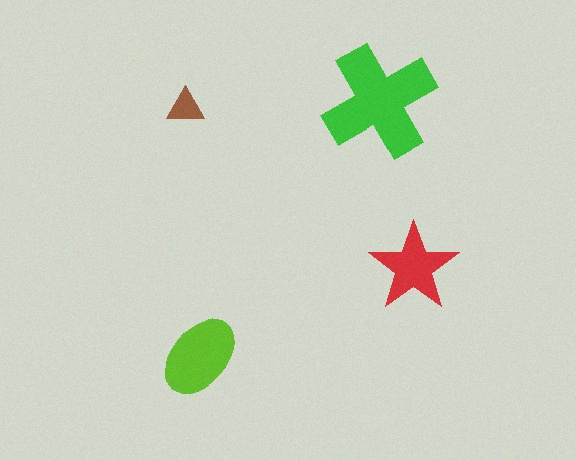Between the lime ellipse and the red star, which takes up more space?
The lime ellipse.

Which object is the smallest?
The brown triangle.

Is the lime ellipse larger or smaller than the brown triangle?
Larger.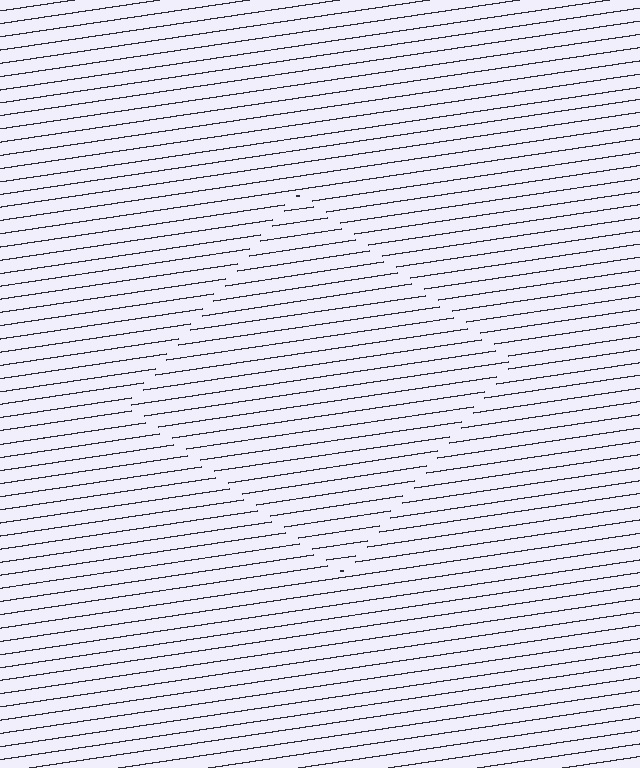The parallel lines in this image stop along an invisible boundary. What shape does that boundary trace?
An illusory square. The interior of the shape contains the same grating, shifted by half a period — the contour is defined by the phase discontinuity where line-ends from the inner and outer gratings abut.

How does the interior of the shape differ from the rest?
The interior of the shape contains the same grating, shifted by half a period — the contour is defined by the phase discontinuity where line-ends from the inner and outer gratings abut.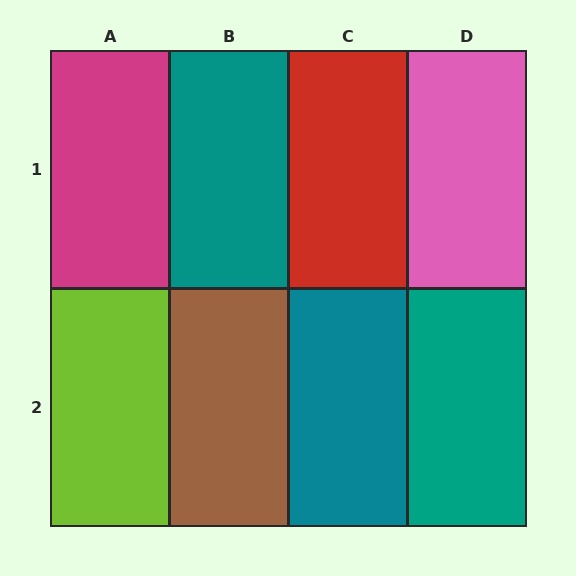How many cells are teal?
3 cells are teal.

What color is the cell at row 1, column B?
Teal.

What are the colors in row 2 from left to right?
Lime, brown, teal, teal.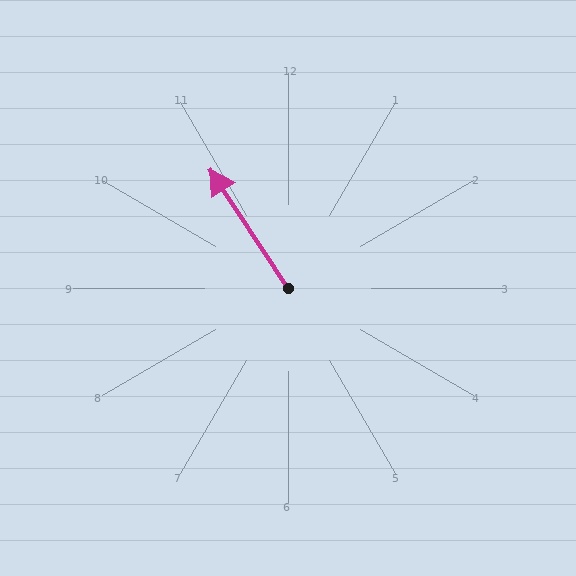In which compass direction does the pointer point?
Northwest.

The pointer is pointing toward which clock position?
Roughly 11 o'clock.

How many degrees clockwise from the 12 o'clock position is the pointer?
Approximately 327 degrees.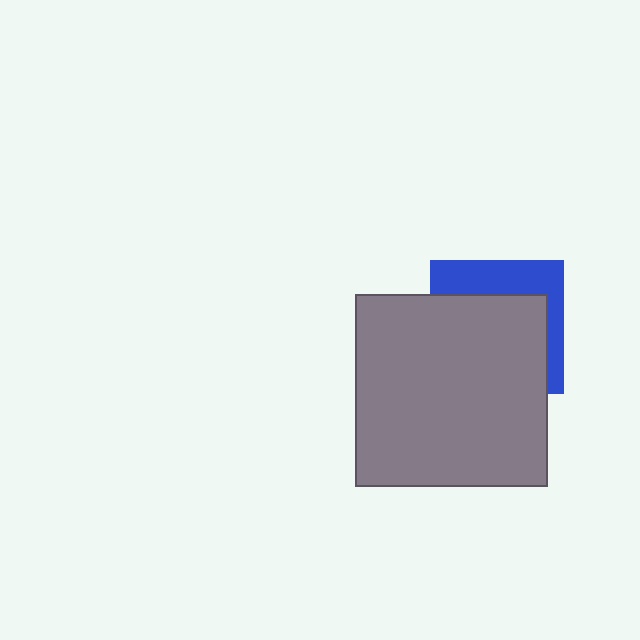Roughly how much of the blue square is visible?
A small part of it is visible (roughly 34%).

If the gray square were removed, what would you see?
You would see the complete blue square.